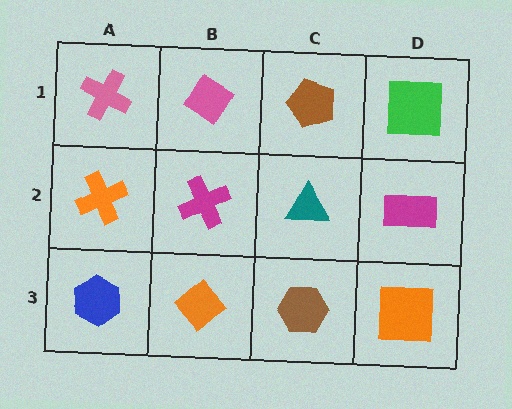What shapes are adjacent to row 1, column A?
An orange cross (row 2, column A), a pink diamond (row 1, column B).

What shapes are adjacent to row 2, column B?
A pink diamond (row 1, column B), an orange diamond (row 3, column B), an orange cross (row 2, column A), a teal triangle (row 2, column C).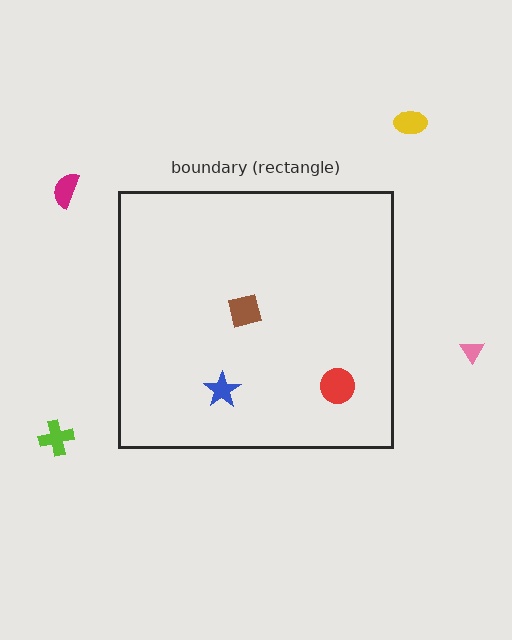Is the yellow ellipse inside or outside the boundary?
Outside.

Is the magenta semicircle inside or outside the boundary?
Outside.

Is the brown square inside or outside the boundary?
Inside.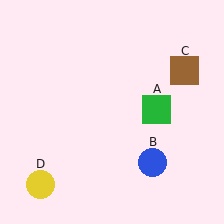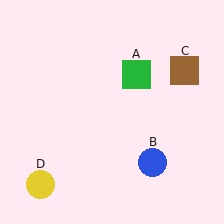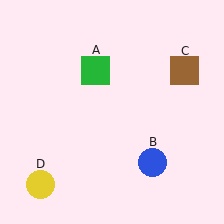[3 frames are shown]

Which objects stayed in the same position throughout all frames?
Blue circle (object B) and brown square (object C) and yellow circle (object D) remained stationary.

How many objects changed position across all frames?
1 object changed position: green square (object A).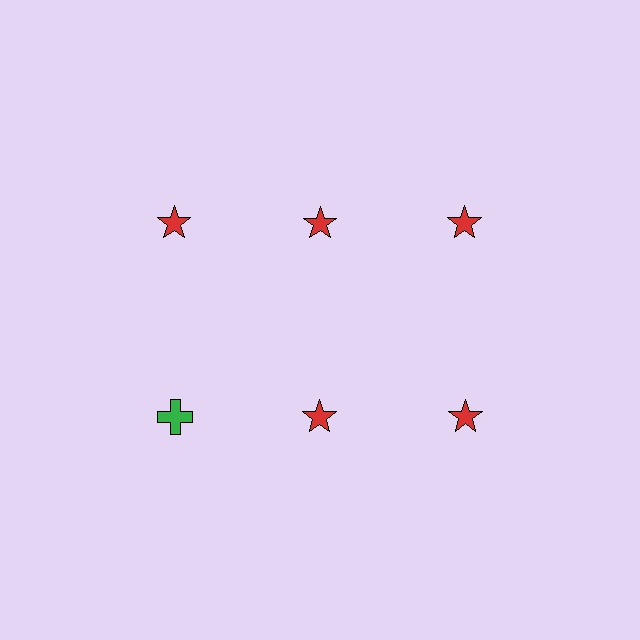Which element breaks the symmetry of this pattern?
The green cross in the second row, leftmost column breaks the symmetry. All other shapes are red stars.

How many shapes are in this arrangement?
There are 6 shapes arranged in a grid pattern.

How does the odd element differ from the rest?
It differs in both color (green instead of red) and shape (cross instead of star).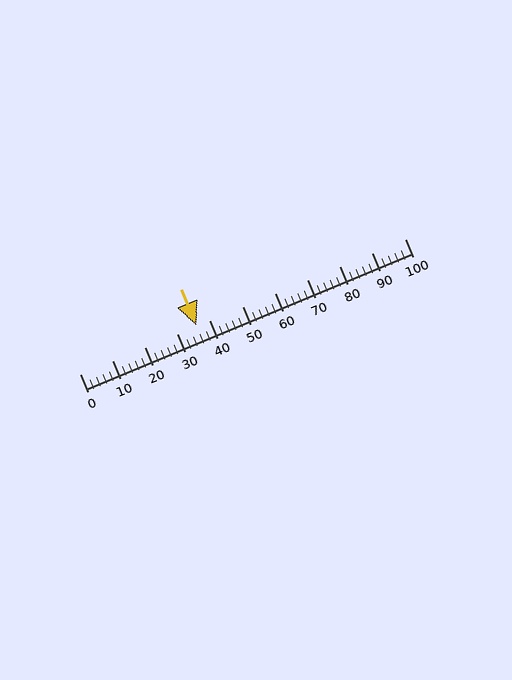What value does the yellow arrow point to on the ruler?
The yellow arrow points to approximately 36.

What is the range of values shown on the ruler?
The ruler shows values from 0 to 100.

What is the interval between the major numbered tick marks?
The major tick marks are spaced 10 units apart.